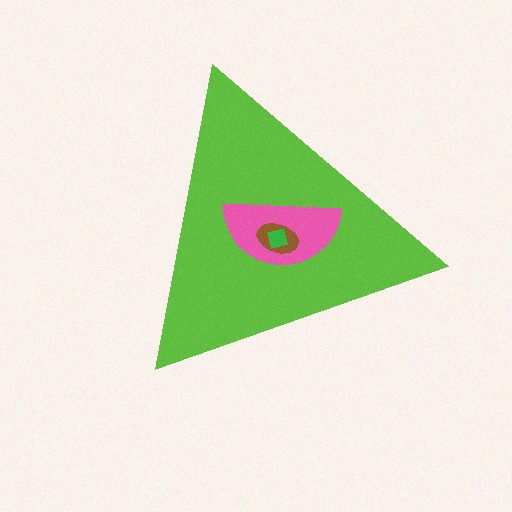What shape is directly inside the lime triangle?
The pink semicircle.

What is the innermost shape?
The green square.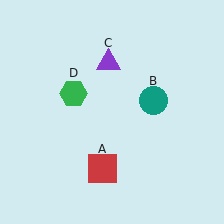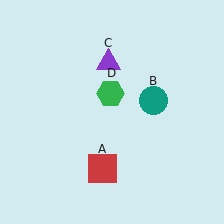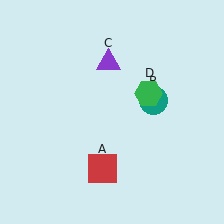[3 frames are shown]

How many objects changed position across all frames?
1 object changed position: green hexagon (object D).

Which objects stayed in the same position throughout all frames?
Red square (object A) and teal circle (object B) and purple triangle (object C) remained stationary.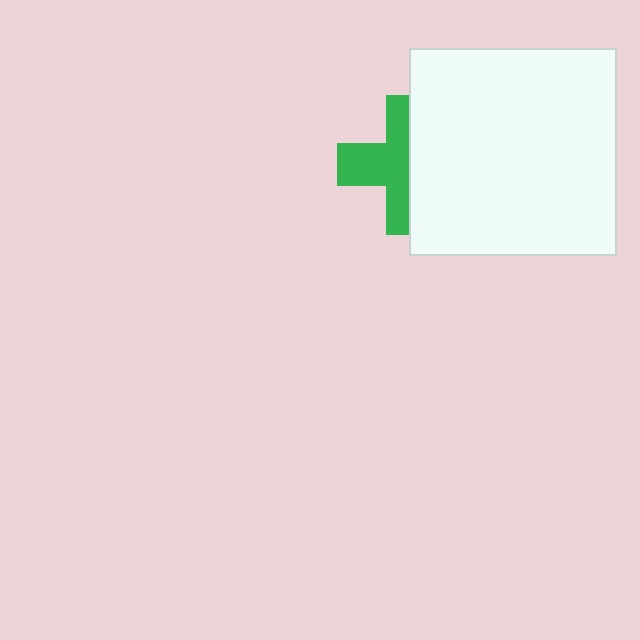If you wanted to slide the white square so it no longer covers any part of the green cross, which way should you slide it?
Slide it right — that is the most direct way to separate the two shapes.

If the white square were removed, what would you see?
You would see the complete green cross.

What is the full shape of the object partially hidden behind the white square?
The partially hidden object is a green cross.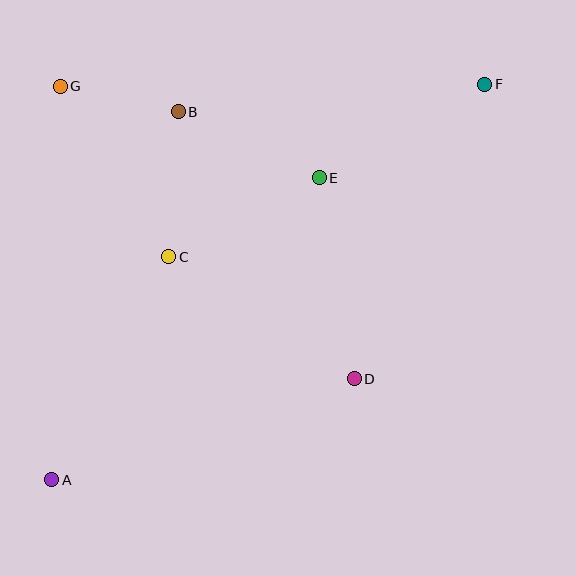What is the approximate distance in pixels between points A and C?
The distance between A and C is approximately 252 pixels.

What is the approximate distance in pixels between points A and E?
The distance between A and E is approximately 404 pixels.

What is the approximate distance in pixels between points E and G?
The distance between E and G is approximately 275 pixels.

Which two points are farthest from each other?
Points A and F are farthest from each other.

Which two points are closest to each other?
Points B and G are closest to each other.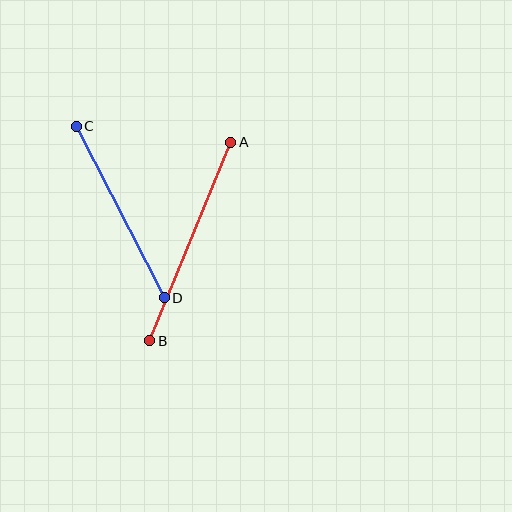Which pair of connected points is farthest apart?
Points A and B are farthest apart.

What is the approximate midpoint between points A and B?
The midpoint is at approximately (190, 241) pixels.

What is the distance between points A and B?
The distance is approximately 214 pixels.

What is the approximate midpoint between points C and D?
The midpoint is at approximately (120, 212) pixels.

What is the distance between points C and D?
The distance is approximately 193 pixels.